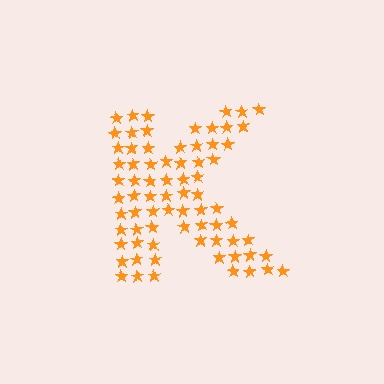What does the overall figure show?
The overall figure shows the letter K.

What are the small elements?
The small elements are stars.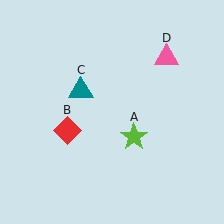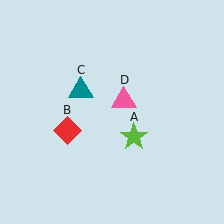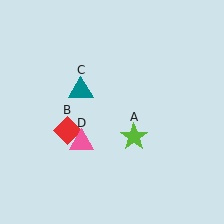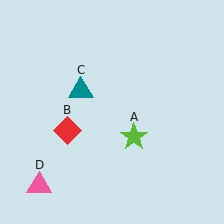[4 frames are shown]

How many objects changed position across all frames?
1 object changed position: pink triangle (object D).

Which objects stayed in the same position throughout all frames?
Lime star (object A) and red diamond (object B) and teal triangle (object C) remained stationary.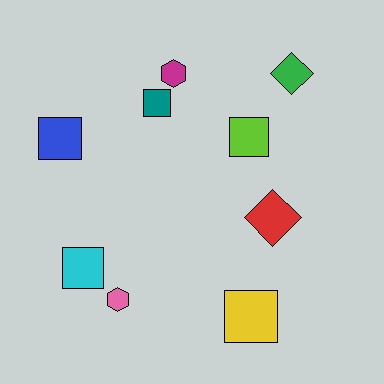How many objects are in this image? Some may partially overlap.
There are 9 objects.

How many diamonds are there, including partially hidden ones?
There are 2 diamonds.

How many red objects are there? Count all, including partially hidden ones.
There is 1 red object.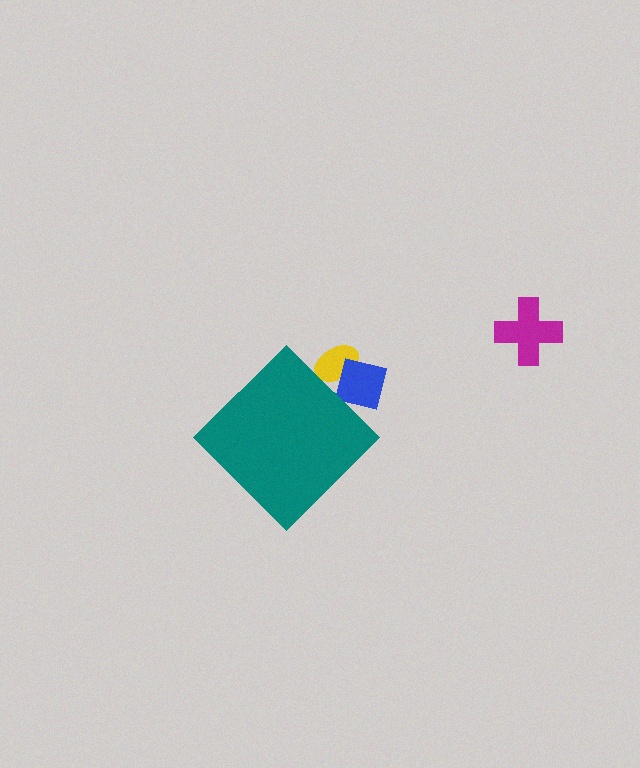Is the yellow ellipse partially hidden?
Yes, the yellow ellipse is partially hidden behind the teal diamond.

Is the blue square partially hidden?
Yes, the blue square is partially hidden behind the teal diamond.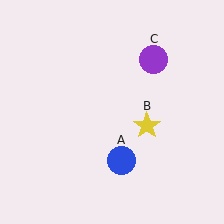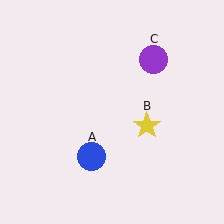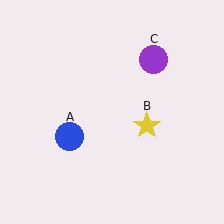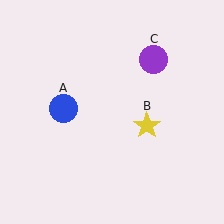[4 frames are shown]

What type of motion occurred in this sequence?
The blue circle (object A) rotated clockwise around the center of the scene.